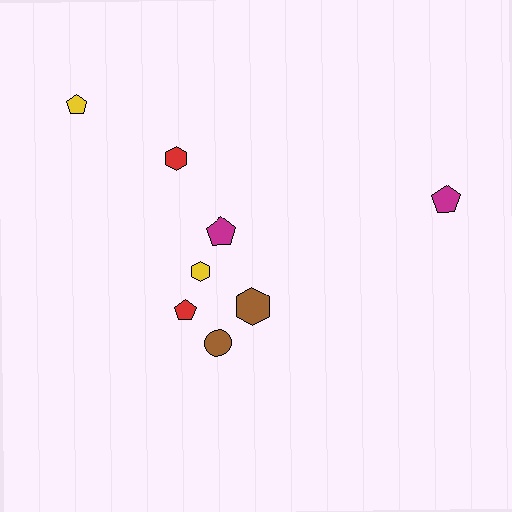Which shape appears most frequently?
Pentagon, with 4 objects.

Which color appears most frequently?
Magenta, with 2 objects.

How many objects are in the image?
There are 8 objects.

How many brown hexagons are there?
There is 1 brown hexagon.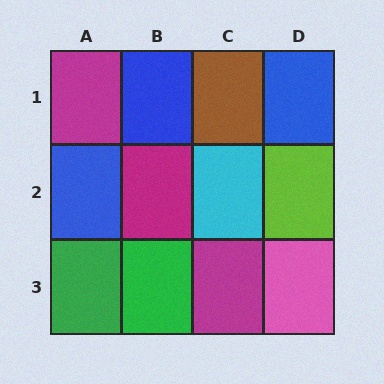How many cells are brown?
1 cell is brown.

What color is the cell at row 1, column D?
Blue.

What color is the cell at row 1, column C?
Brown.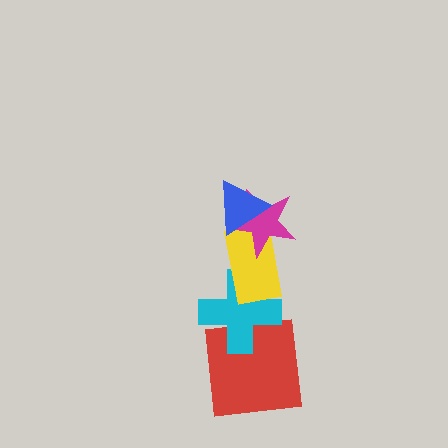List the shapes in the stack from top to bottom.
From top to bottom: the blue triangle, the magenta star, the yellow rectangle, the cyan cross, the red square.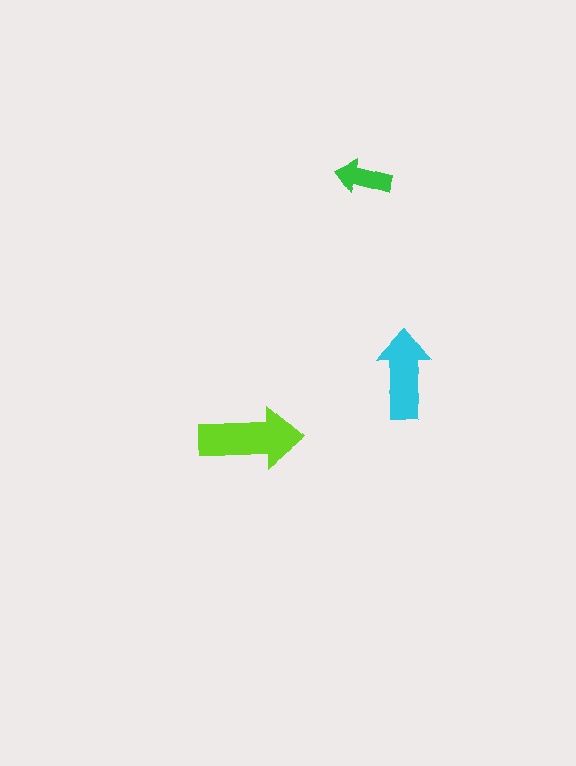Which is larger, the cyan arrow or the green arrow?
The cyan one.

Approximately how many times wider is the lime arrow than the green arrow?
About 2 times wider.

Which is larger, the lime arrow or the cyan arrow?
The lime one.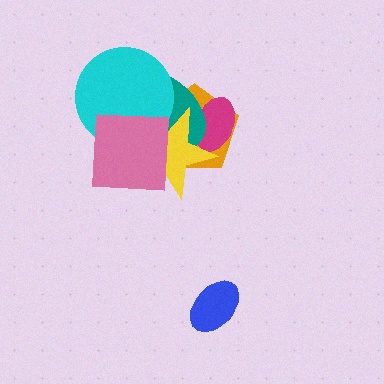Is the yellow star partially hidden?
Yes, it is partially covered by another shape.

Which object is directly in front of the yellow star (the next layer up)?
The cyan circle is directly in front of the yellow star.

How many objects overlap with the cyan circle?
4 objects overlap with the cyan circle.